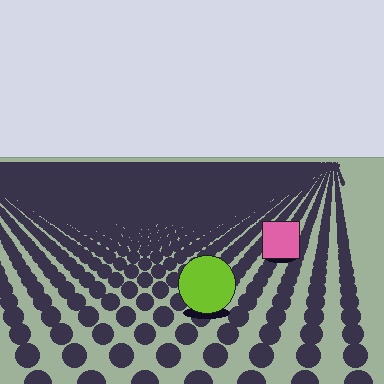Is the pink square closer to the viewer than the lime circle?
No. The lime circle is closer — you can tell from the texture gradient: the ground texture is coarser near it.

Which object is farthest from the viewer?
The pink square is farthest from the viewer. It appears smaller and the ground texture around it is denser.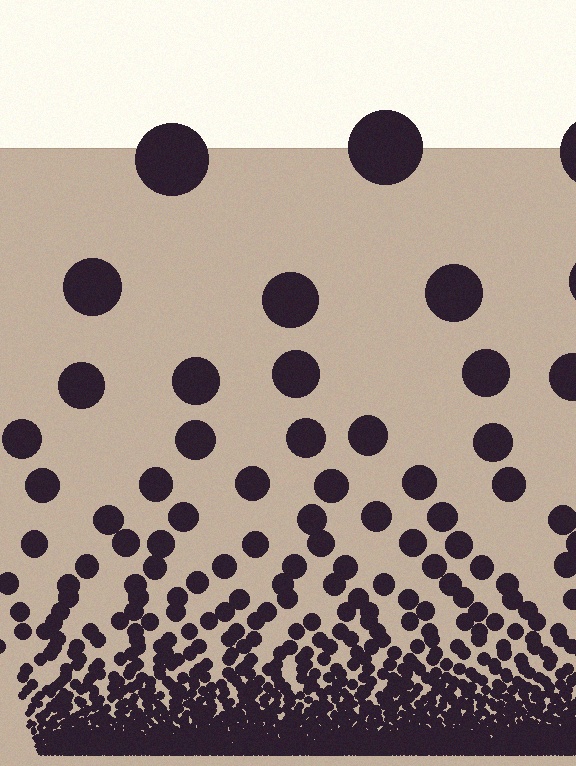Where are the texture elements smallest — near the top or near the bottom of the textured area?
Near the bottom.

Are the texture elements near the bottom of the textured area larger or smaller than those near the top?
Smaller. The gradient is inverted — elements near the bottom are smaller and denser.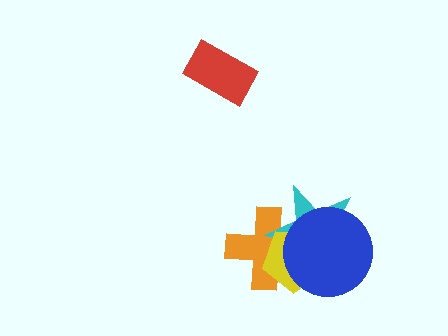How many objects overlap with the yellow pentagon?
3 objects overlap with the yellow pentagon.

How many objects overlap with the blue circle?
3 objects overlap with the blue circle.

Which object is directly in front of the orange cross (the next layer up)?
The cyan star is directly in front of the orange cross.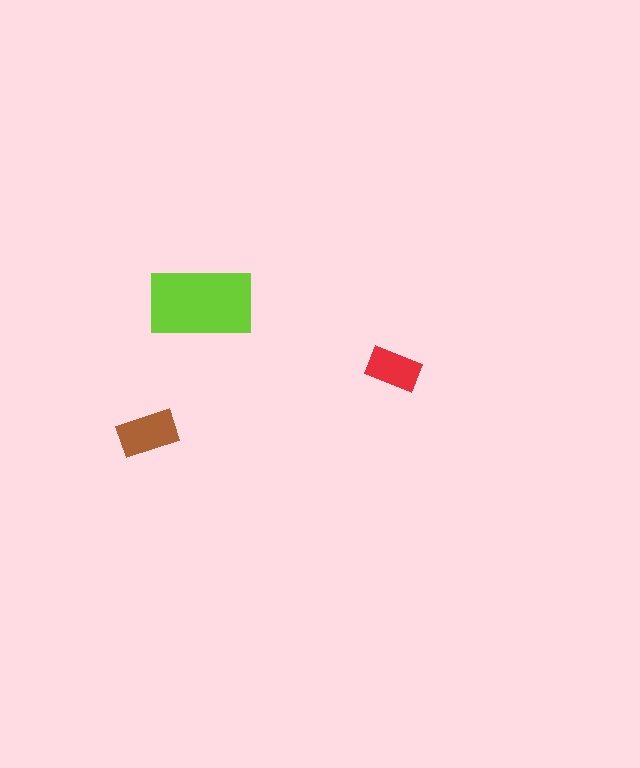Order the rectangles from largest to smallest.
the lime one, the brown one, the red one.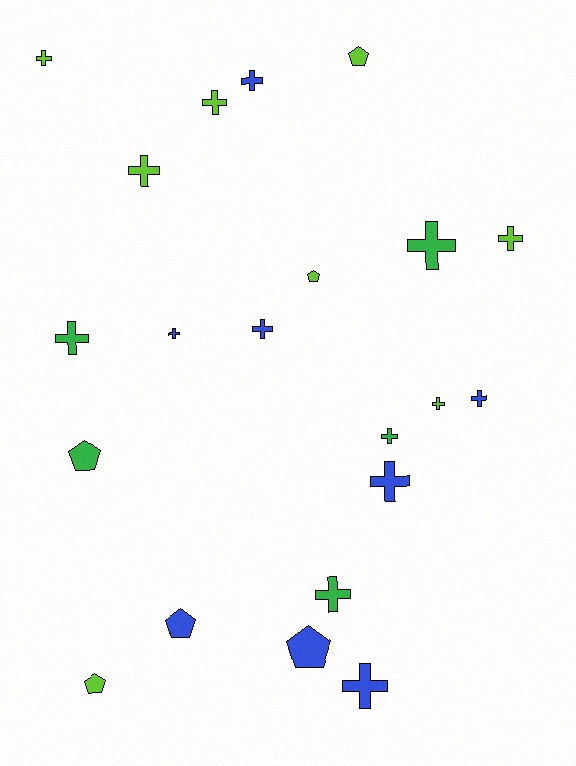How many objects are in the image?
There are 21 objects.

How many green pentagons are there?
There is 1 green pentagon.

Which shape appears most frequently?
Cross, with 15 objects.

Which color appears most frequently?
Blue, with 8 objects.